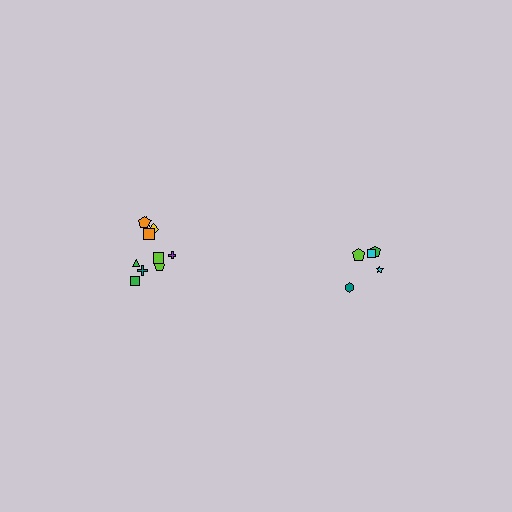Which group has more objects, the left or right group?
The left group.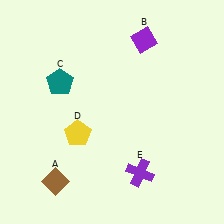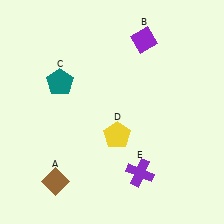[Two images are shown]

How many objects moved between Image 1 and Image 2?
1 object moved between the two images.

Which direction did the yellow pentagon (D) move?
The yellow pentagon (D) moved right.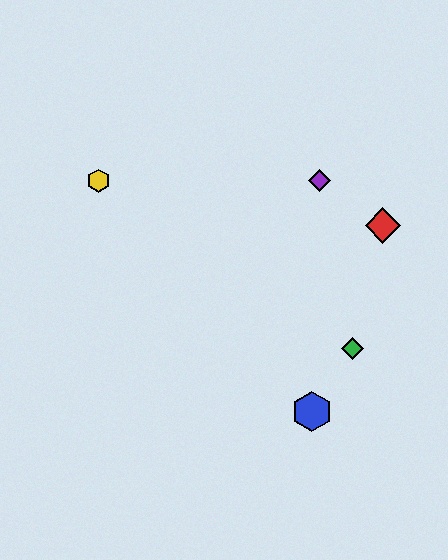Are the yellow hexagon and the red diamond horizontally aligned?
No, the yellow hexagon is at y≈181 and the red diamond is at y≈226.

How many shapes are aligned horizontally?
2 shapes (the yellow hexagon, the purple diamond) are aligned horizontally.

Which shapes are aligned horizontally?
The yellow hexagon, the purple diamond are aligned horizontally.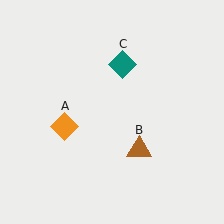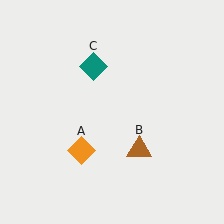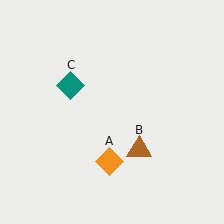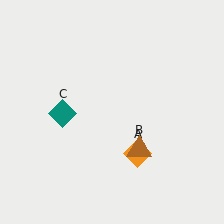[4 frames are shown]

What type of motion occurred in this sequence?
The orange diamond (object A), teal diamond (object C) rotated counterclockwise around the center of the scene.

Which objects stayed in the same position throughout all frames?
Brown triangle (object B) remained stationary.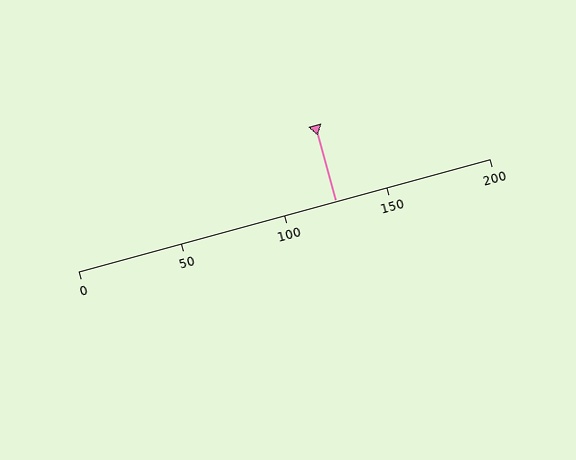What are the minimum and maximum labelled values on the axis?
The axis runs from 0 to 200.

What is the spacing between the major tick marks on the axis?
The major ticks are spaced 50 apart.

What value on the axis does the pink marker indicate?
The marker indicates approximately 125.